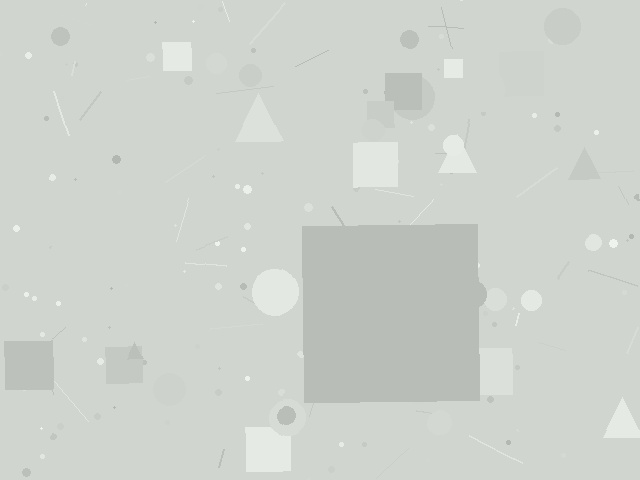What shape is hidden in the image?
A square is hidden in the image.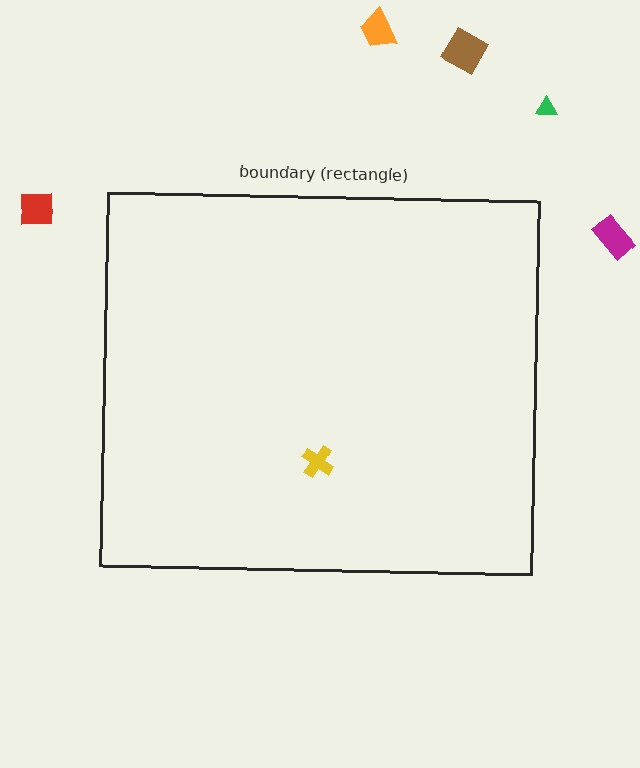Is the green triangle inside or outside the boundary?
Outside.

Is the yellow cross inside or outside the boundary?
Inside.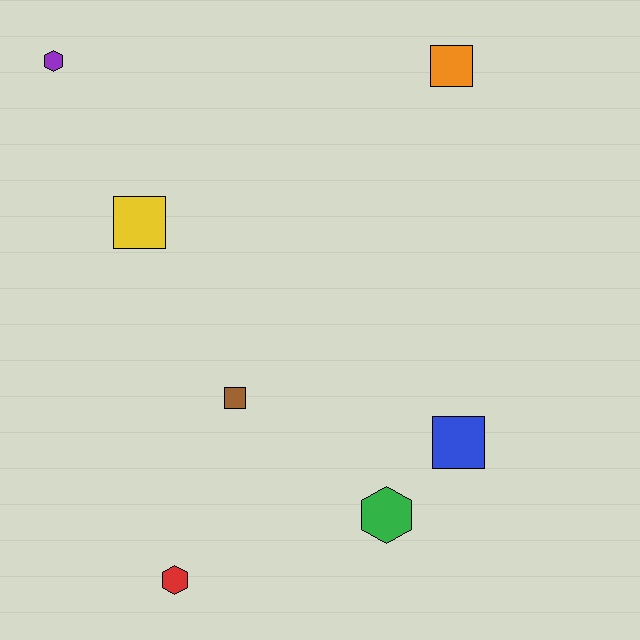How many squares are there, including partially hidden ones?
There are 4 squares.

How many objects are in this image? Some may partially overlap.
There are 7 objects.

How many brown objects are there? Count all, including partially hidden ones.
There is 1 brown object.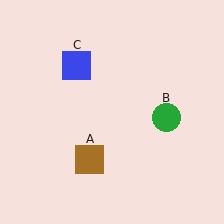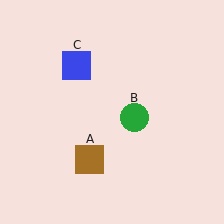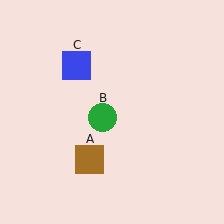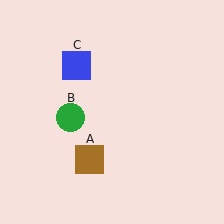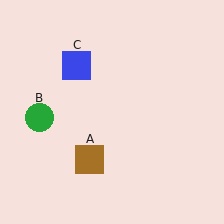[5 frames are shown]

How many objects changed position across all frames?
1 object changed position: green circle (object B).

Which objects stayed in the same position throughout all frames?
Brown square (object A) and blue square (object C) remained stationary.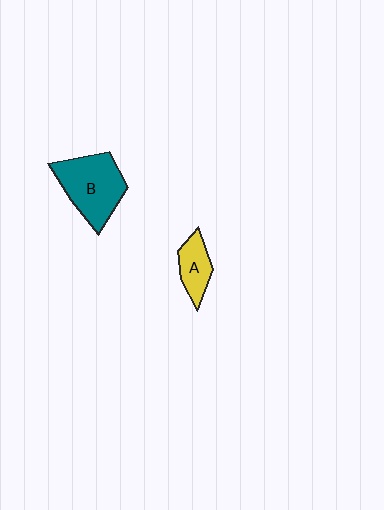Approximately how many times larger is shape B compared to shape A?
Approximately 2.1 times.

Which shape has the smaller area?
Shape A (yellow).